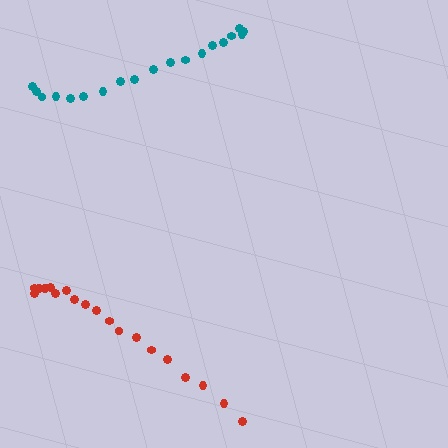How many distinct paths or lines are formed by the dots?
There are 2 distinct paths.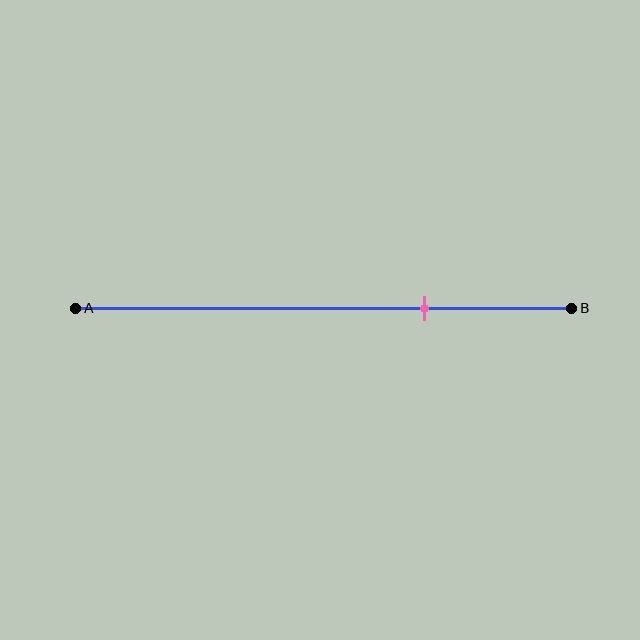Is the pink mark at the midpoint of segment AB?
No, the mark is at about 70% from A, not at the 50% midpoint.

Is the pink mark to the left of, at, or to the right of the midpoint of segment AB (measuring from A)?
The pink mark is to the right of the midpoint of segment AB.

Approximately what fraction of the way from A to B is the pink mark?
The pink mark is approximately 70% of the way from A to B.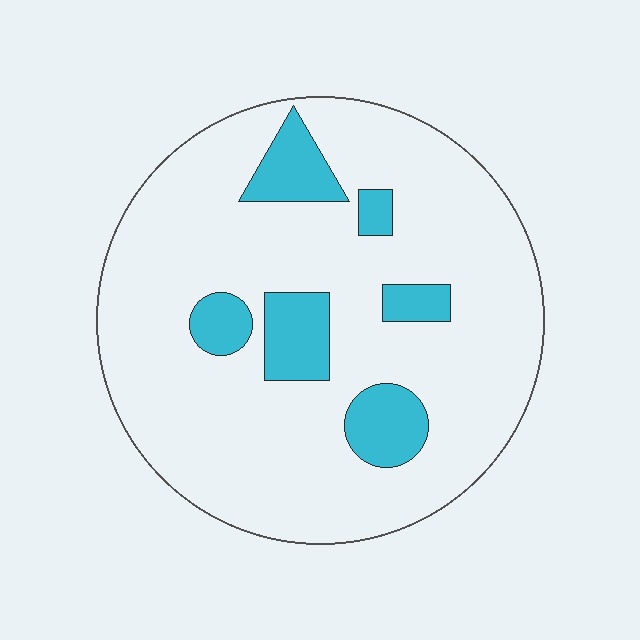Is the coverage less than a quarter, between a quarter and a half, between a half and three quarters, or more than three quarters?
Less than a quarter.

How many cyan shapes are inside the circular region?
6.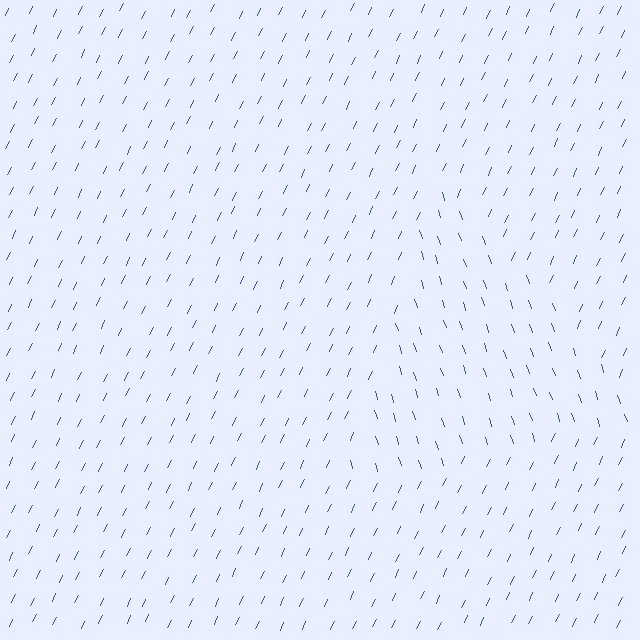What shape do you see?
I see a triangle.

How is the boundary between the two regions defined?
The boundary is defined purely by a change in line orientation (approximately 45 degrees difference). All lines are the same color and thickness.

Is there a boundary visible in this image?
Yes, there is a texture boundary formed by a change in line orientation.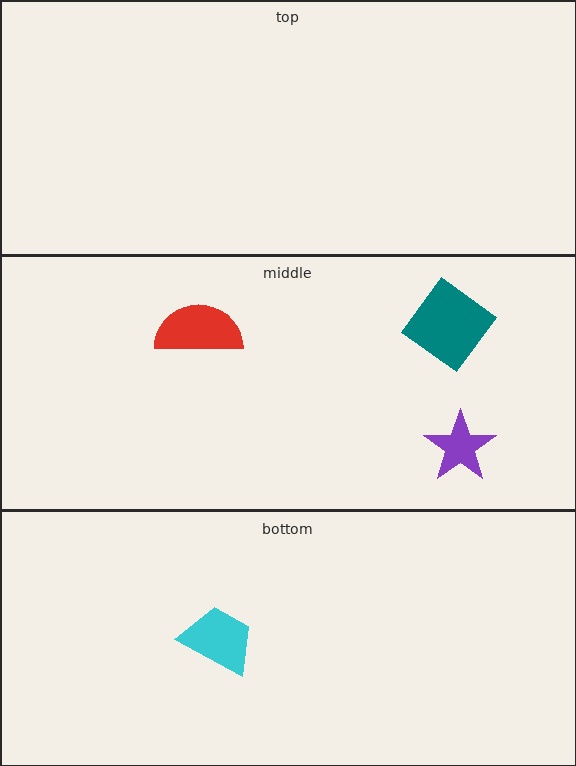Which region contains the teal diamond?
The middle region.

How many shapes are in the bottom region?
1.